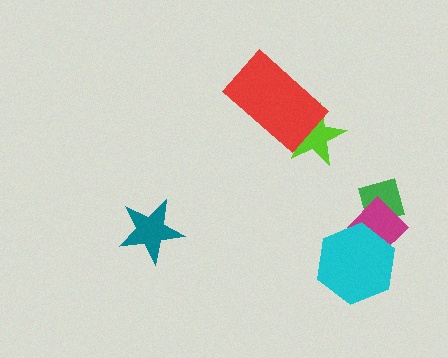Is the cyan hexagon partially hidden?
No, no other shape covers it.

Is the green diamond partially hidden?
Yes, it is partially covered by another shape.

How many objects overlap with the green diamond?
1 object overlaps with the green diamond.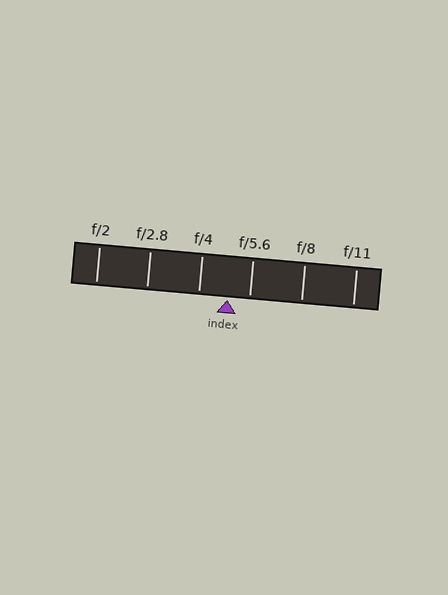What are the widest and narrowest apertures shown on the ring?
The widest aperture shown is f/2 and the narrowest is f/11.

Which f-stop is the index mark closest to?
The index mark is closest to f/5.6.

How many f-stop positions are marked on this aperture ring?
There are 6 f-stop positions marked.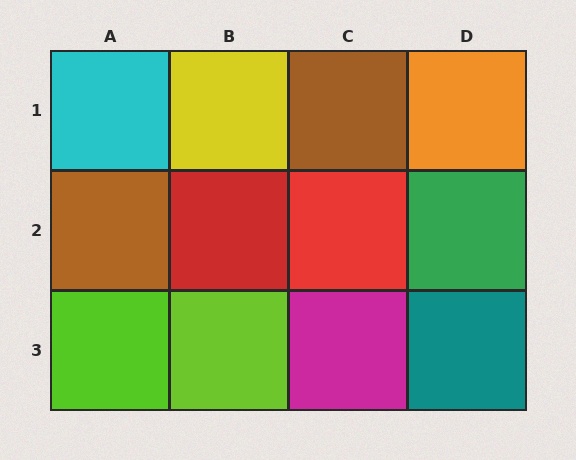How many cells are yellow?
1 cell is yellow.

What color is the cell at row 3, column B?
Lime.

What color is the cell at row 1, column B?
Yellow.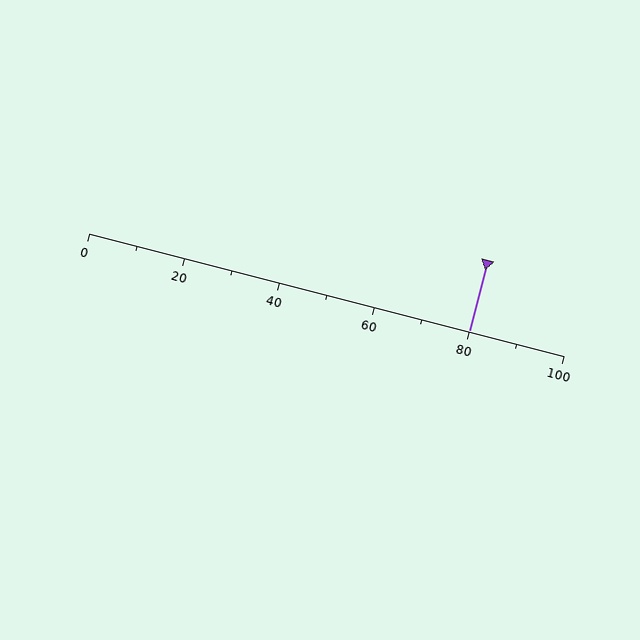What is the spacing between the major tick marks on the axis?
The major ticks are spaced 20 apart.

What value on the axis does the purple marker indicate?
The marker indicates approximately 80.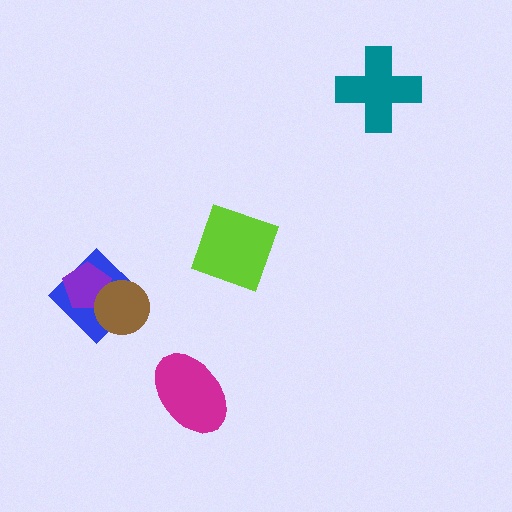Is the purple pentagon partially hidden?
Yes, it is partially covered by another shape.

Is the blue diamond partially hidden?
Yes, it is partially covered by another shape.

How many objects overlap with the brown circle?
2 objects overlap with the brown circle.